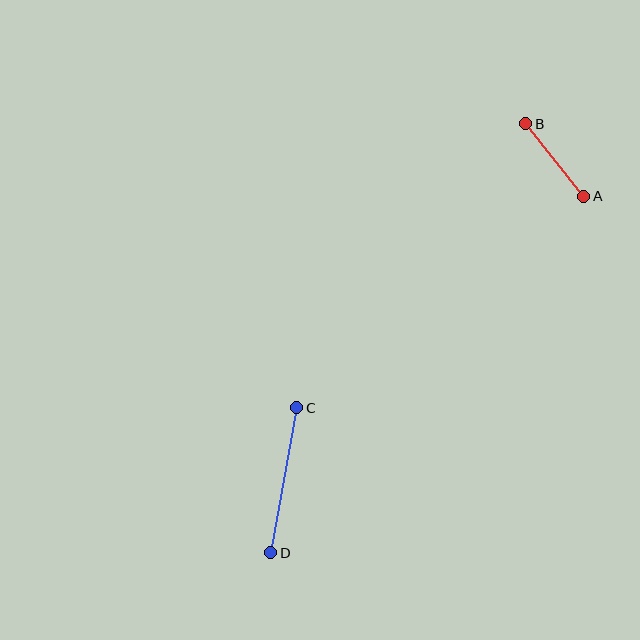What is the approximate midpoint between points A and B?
The midpoint is at approximately (555, 160) pixels.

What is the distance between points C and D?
The distance is approximately 147 pixels.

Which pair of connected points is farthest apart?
Points C and D are farthest apart.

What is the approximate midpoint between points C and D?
The midpoint is at approximately (284, 480) pixels.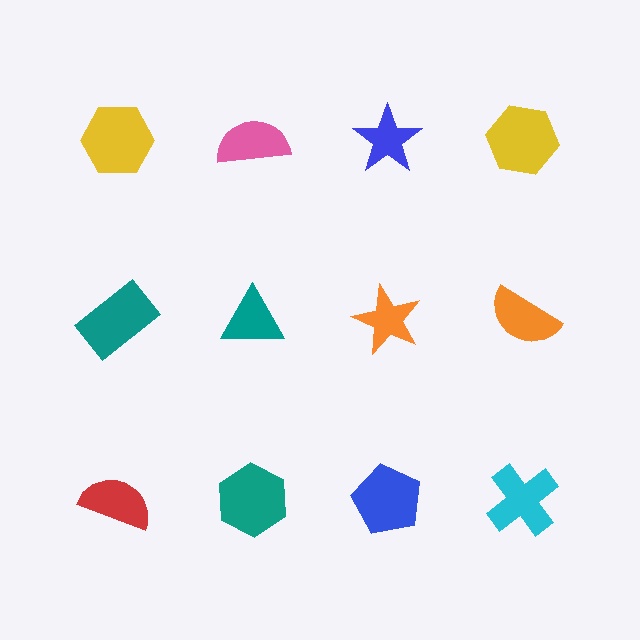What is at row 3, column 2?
A teal hexagon.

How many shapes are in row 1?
4 shapes.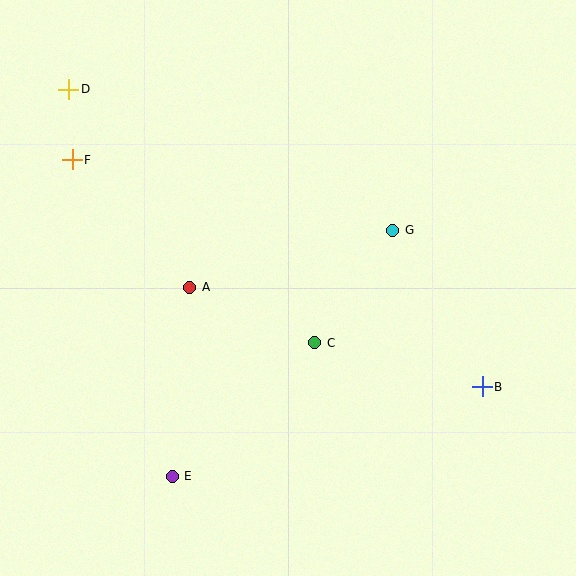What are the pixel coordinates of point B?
Point B is at (482, 387).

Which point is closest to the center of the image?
Point C at (315, 343) is closest to the center.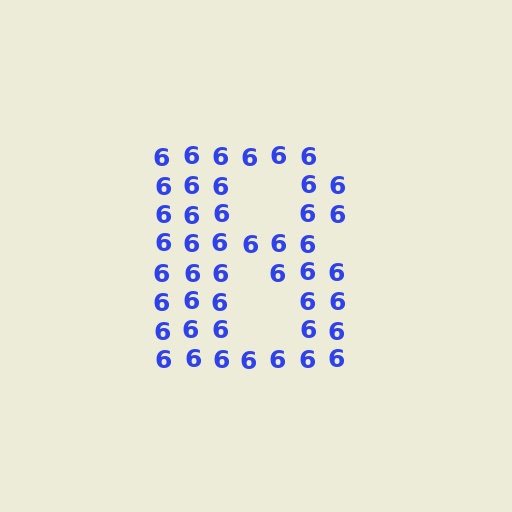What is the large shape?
The large shape is the letter B.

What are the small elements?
The small elements are digit 6's.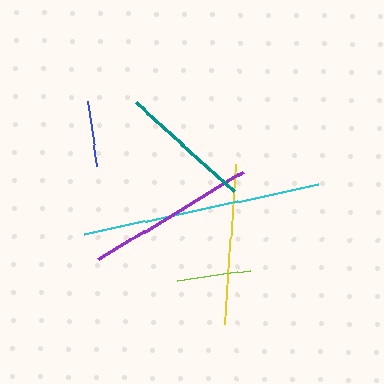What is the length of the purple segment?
The purple segment is approximately 169 pixels long.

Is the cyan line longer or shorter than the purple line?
The cyan line is longer than the purple line.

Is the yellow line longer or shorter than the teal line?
The yellow line is longer than the teal line.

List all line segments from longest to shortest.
From longest to shortest: cyan, purple, yellow, teal, lime, blue.